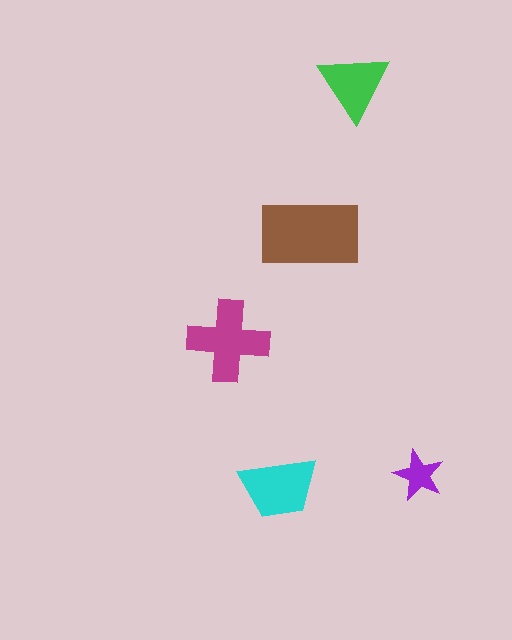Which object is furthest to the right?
The purple star is rightmost.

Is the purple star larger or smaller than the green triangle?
Smaller.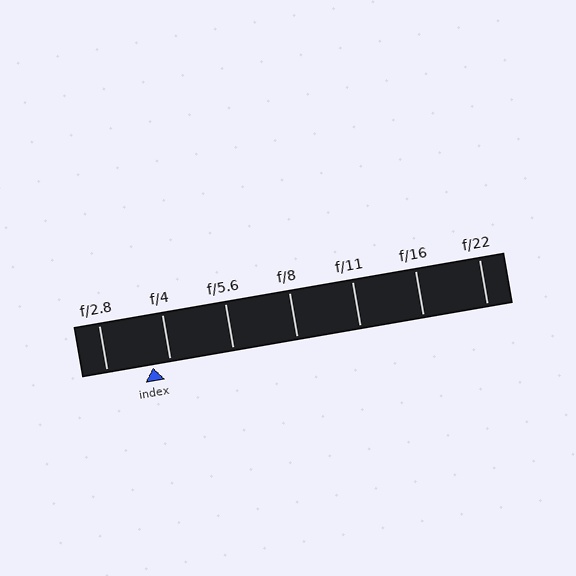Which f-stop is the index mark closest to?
The index mark is closest to f/4.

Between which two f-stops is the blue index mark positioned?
The index mark is between f/2.8 and f/4.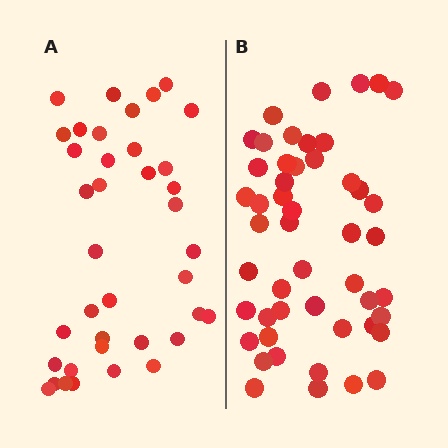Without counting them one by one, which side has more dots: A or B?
Region B (the right region) has more dots.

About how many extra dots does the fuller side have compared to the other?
Region B has roughly 12 or so more dots than region A.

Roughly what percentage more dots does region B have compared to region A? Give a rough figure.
About 30% more.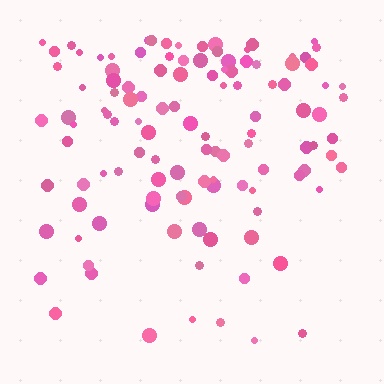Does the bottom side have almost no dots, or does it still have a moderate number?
Still a moderate number, just noticeably fewer than the top.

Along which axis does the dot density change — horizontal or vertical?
Vertical.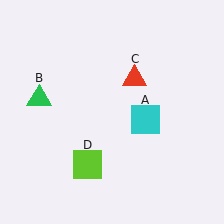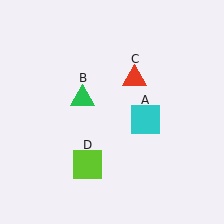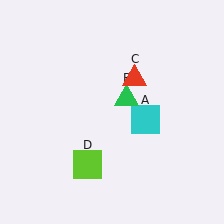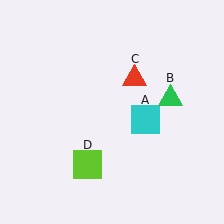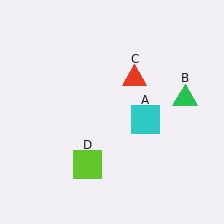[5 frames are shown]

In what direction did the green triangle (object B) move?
The green triangle (object B) moved right.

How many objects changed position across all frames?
1 object changed position: green triangle (object B).